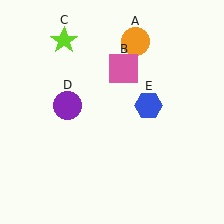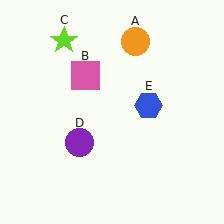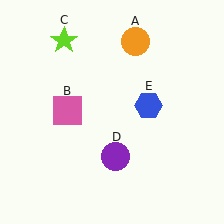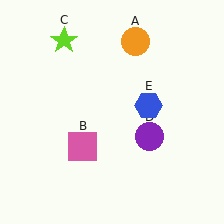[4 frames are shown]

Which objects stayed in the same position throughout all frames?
Orange circle (object A) and lime star (object C) and blue hexagon (object E) remained stationary.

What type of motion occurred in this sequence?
The pink square (object B), purple circle (object D) rotated counterclockwise around the center of the scene.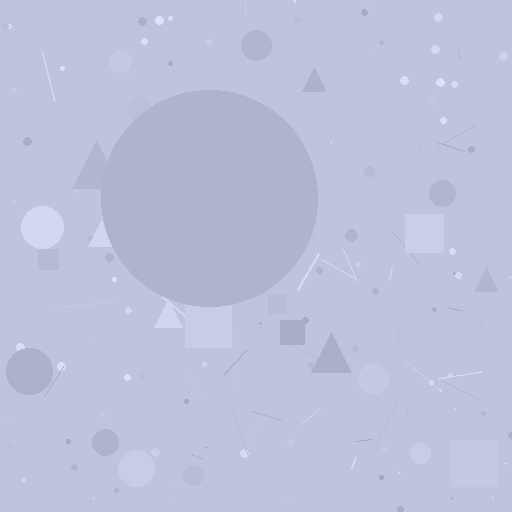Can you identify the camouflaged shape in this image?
The camouflaged shape is a circle.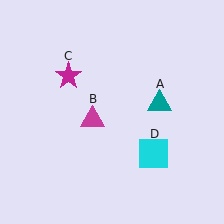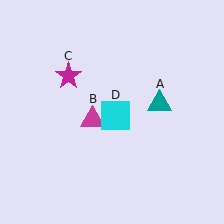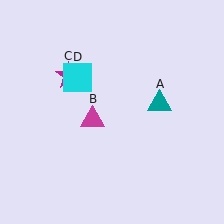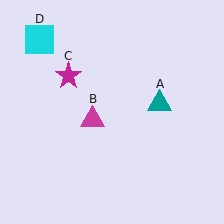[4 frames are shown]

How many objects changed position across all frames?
1 object changed position: cyan square (object D).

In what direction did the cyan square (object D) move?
The cyan square (object D) moved up and to the left.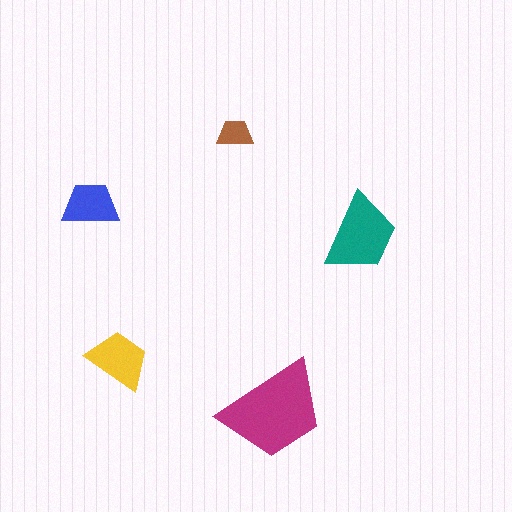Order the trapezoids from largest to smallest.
the magenta one, the teal one, the yellow one, the blue one, the brown one.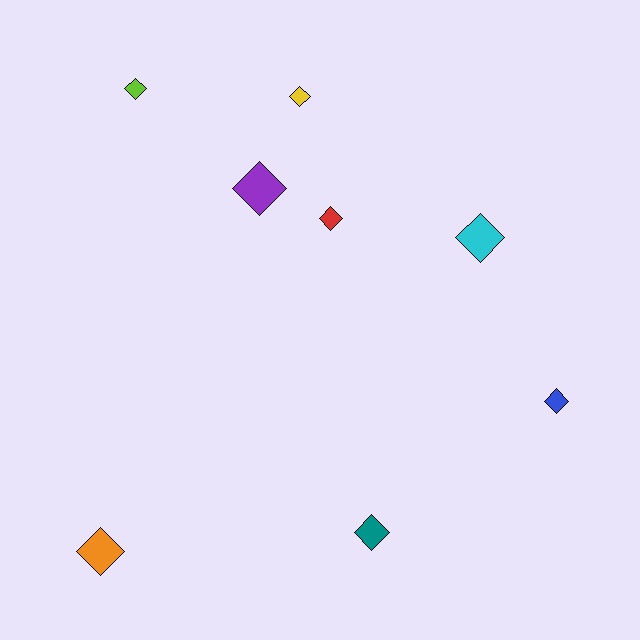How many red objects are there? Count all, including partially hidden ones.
There is 1 red object.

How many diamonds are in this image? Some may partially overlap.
There are 8 diamonds.